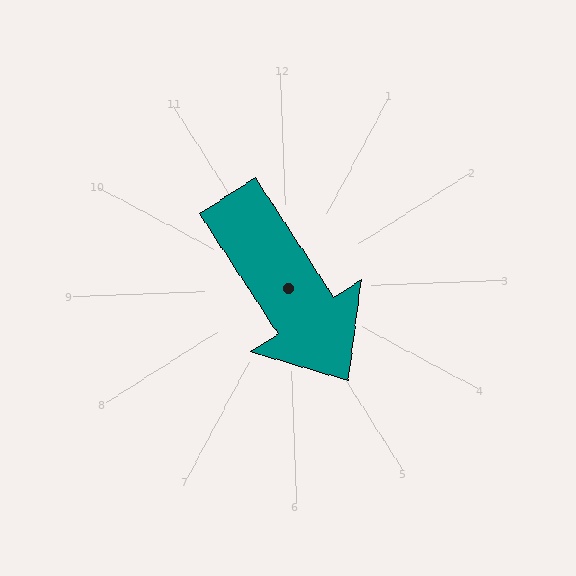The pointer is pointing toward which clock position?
Roughly 5 o'clock.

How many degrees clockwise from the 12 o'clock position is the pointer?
Approximately 149 degrees.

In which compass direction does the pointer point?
Southeast.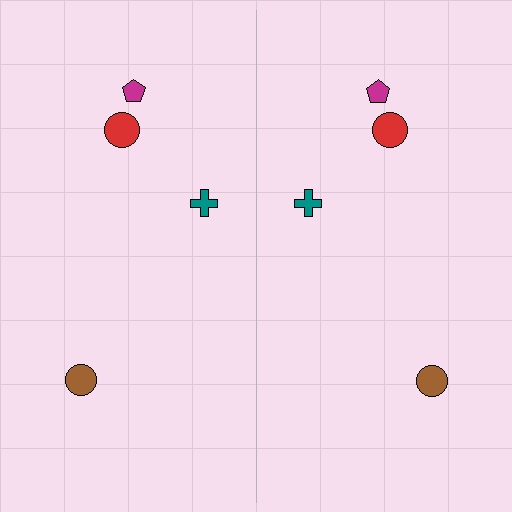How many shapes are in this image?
There are 8 shapes in this image.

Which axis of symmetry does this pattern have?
The pattern has a vertical axis of symmetry running through the center of the image.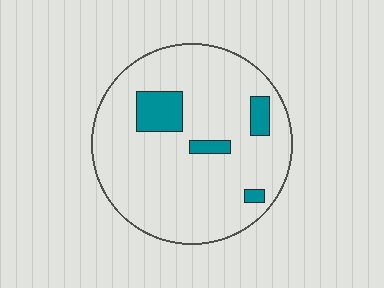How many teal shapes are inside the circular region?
4.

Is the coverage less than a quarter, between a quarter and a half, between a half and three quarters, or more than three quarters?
Less than a quarter.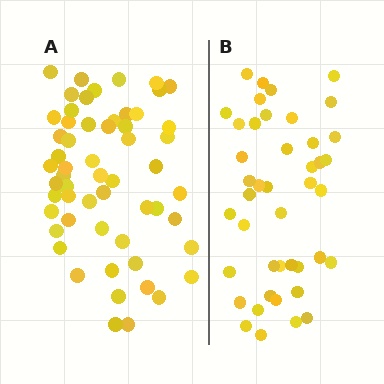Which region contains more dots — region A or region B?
Region A (the left region) has more dots.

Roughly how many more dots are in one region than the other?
Region A has approximately 15 more dots than region B.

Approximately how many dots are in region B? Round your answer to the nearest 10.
About 40 dots. (The exact count is 43, which rounds to 40.)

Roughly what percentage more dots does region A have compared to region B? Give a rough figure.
About 35% more.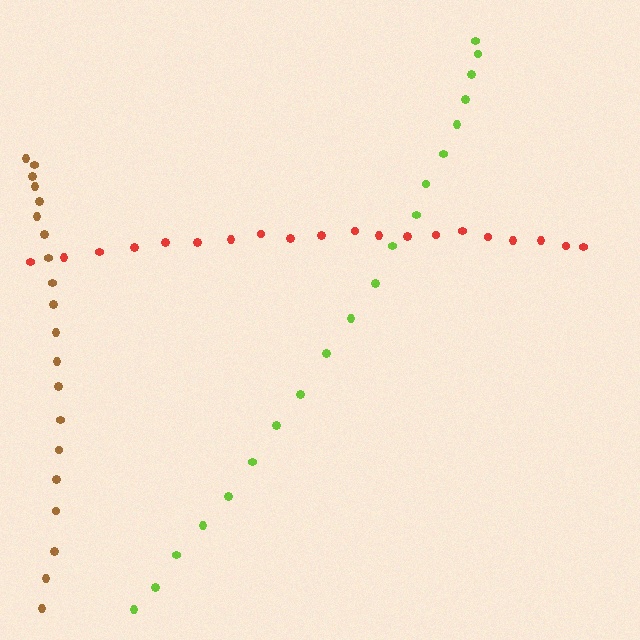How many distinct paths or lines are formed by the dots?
There are 3 distinct paths.